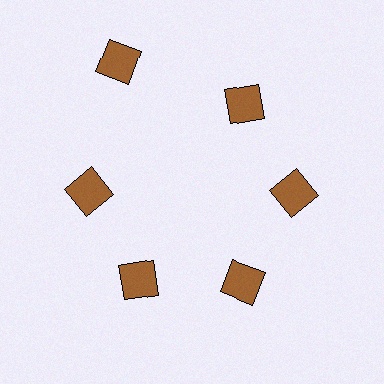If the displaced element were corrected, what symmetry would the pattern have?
It would have 6-fold rotational symmetry — the pattern would map onto itself every 60 degrees.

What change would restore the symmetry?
The symmetry would be restored by moving it inward, back onto the ring so that all 6 diamonds sit at equal angles and equal distance from the center.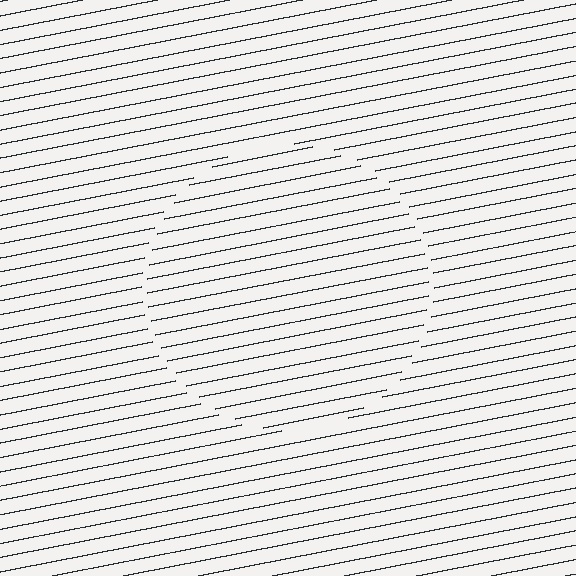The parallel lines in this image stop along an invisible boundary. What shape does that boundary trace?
An illusory circle. The interior of the shape contains the same grating, shifted by half a period — the contour is defined by the phase discontinuity where line-ends from the inner and outer gratings abut.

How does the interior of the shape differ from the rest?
The interior of the shape contains the same grating, shifted by half a period — the contour is defined by the phase discontinuity where line-ends from the inner and outer gratings abut.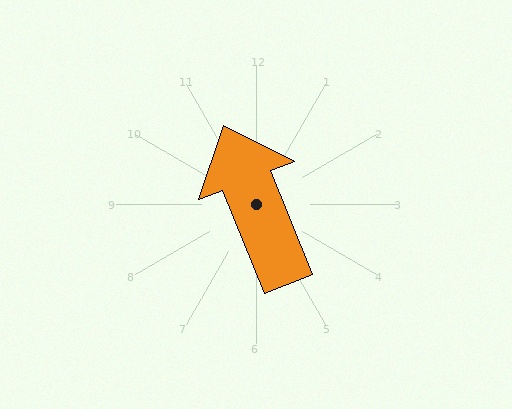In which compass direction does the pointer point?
North.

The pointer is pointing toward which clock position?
Roughly 11 o'clock.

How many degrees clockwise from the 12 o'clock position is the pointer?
Approximately 338 degrees.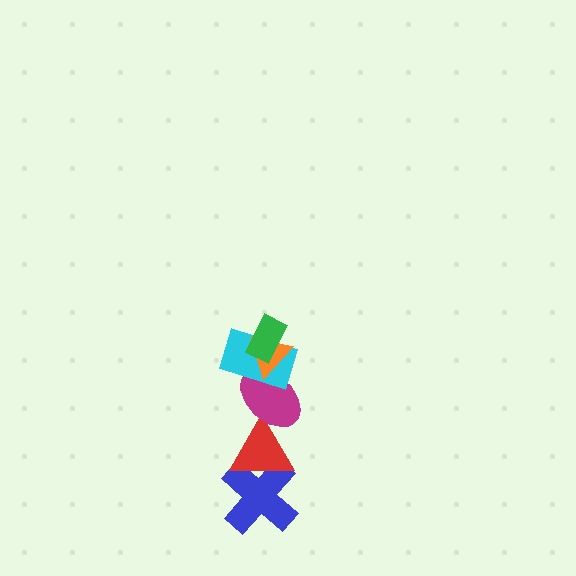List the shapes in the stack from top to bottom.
From top to bottom: the green rectangle, the orange triangle, the cyan rectangle, the magenta ellipse, the red triangle, the blue cross.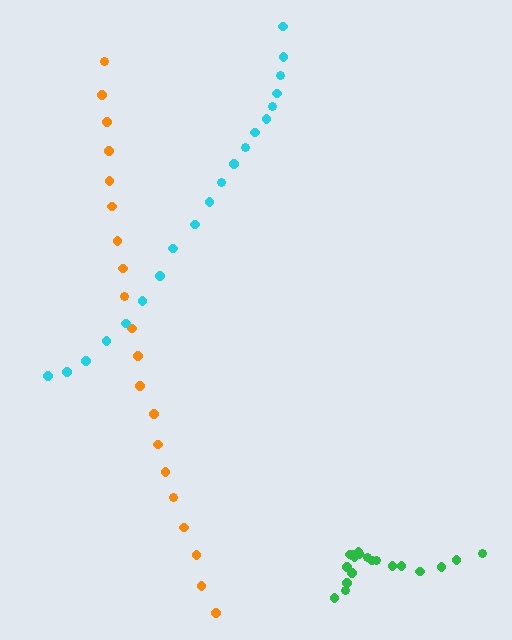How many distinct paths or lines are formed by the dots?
There are 3 distinct paths.